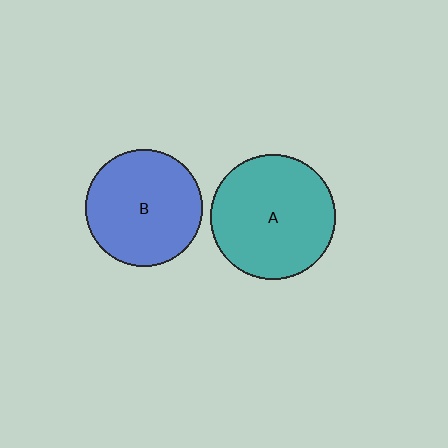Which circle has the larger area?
Circle A (teal).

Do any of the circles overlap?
No, none of the circles overlap.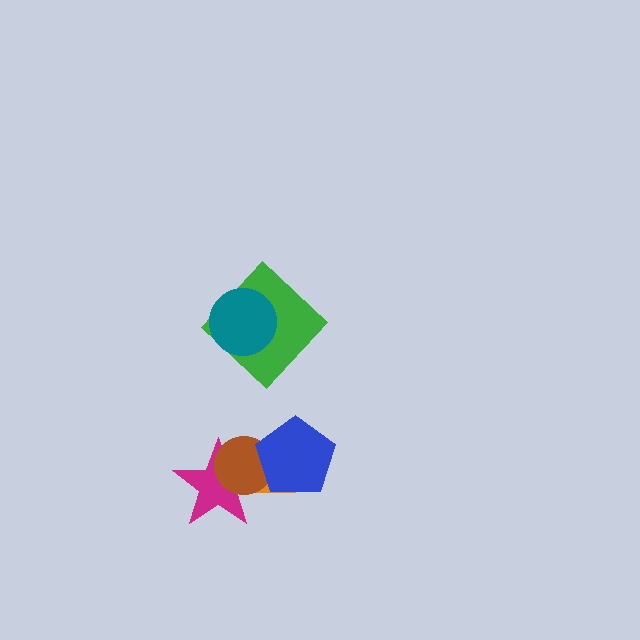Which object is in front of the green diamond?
The teal circle is in front of the green diamond.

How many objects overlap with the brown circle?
3 objects overlap with the brown circle.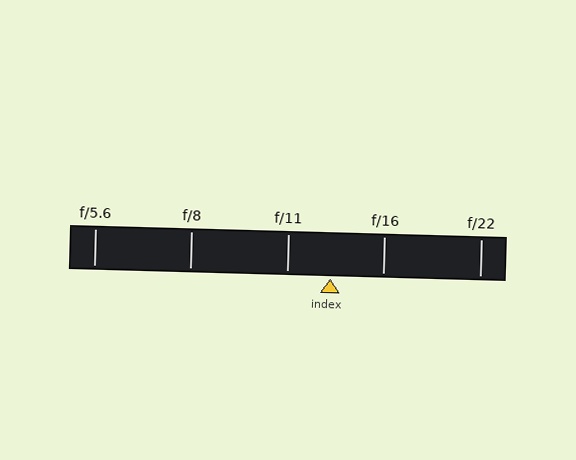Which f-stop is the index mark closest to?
The index mark is closest to f/11.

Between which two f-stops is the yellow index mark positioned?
The index mark is between f/11 and f/16.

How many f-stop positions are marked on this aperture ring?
There are 5 f-stop positions marked.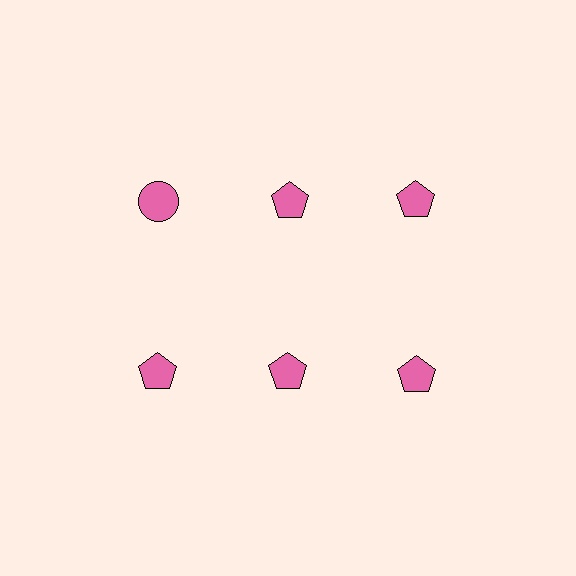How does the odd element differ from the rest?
It has a different shape: circle instead of pentagon.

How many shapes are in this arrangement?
There are 6 shapes arranged in a grid pattern.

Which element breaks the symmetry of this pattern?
The pink circle in the top row, leftmost column breaks the symmetry. All other shapes are pink pentagons.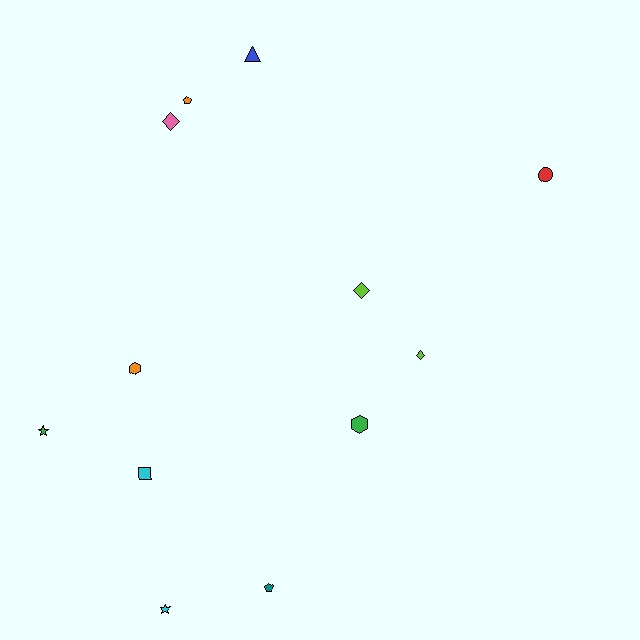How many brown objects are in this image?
There are no brown objects.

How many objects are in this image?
There are 12 objects.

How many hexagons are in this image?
There are 2 hexagons.